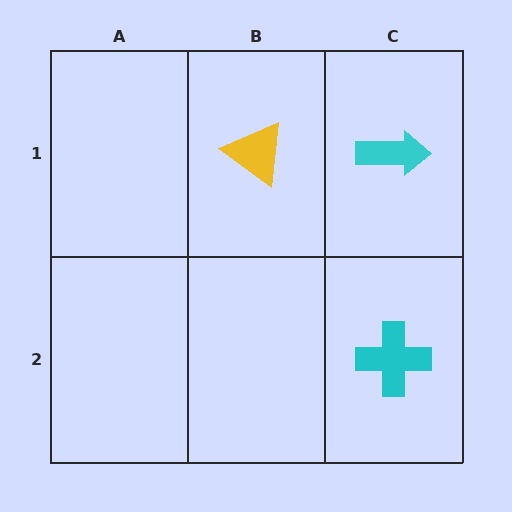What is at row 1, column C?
A cyan arrow.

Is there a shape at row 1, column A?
No, that cell is empty.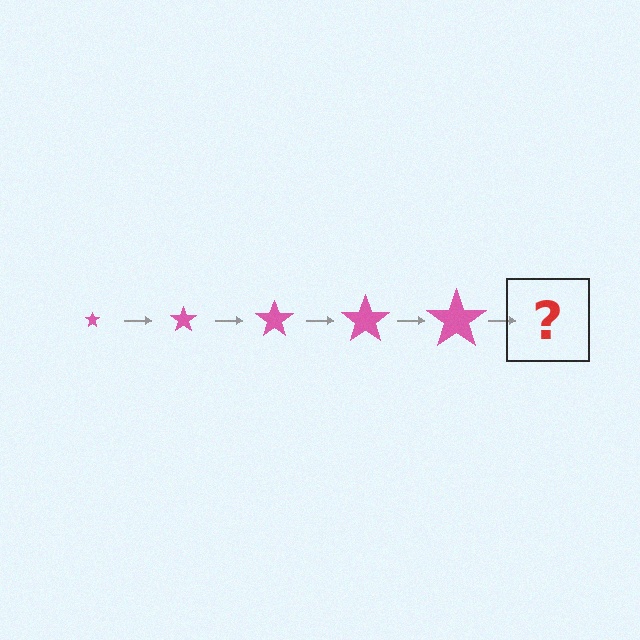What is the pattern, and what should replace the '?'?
The pattern is that the star gets progressively larger each step. The '?' should be a pink star, larger than the previous one.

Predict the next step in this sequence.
The next step is a pink star, larger than the previous one.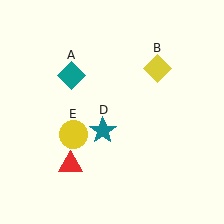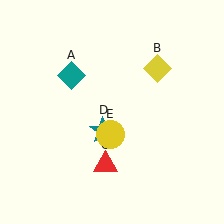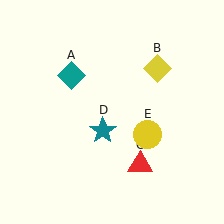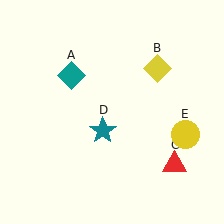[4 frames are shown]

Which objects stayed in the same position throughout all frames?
Teal diamond (object A) and yellow diamond (object B) and teal star (object D) remained stationary.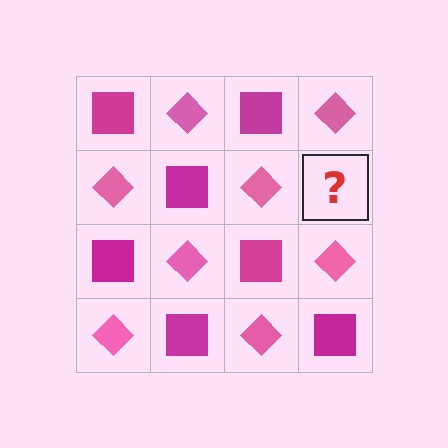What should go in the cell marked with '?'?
The missing cell should contain a magenta square.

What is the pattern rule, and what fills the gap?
The rule is that it alternates magenta square and pink diamond in a checkerboard pattern. The gap should be filled with a magenta square.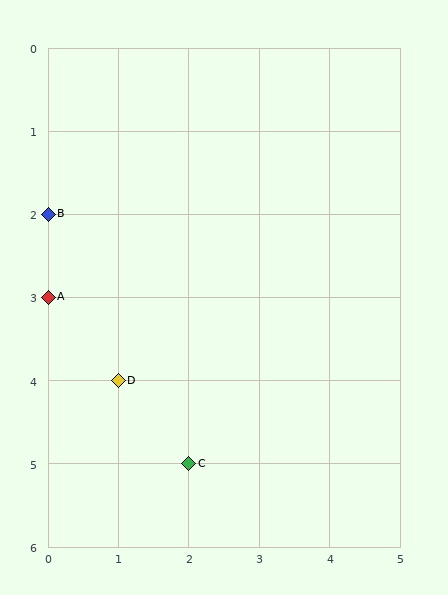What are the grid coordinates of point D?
Point D is at grid coordinates (1, 4).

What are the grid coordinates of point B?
Point B is at grid coordinates (0, 2).